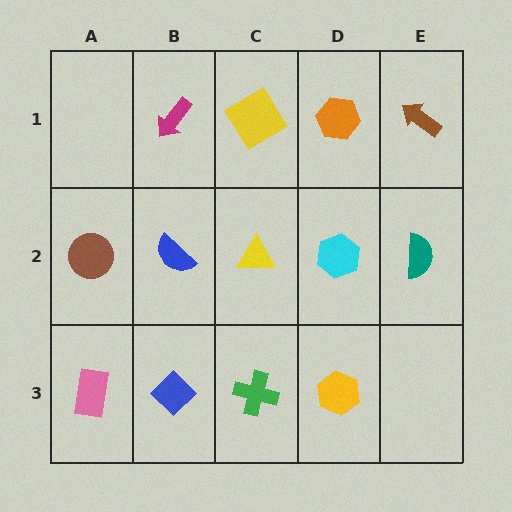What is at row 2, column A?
A brown circle.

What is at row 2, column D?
A cyan hexagon.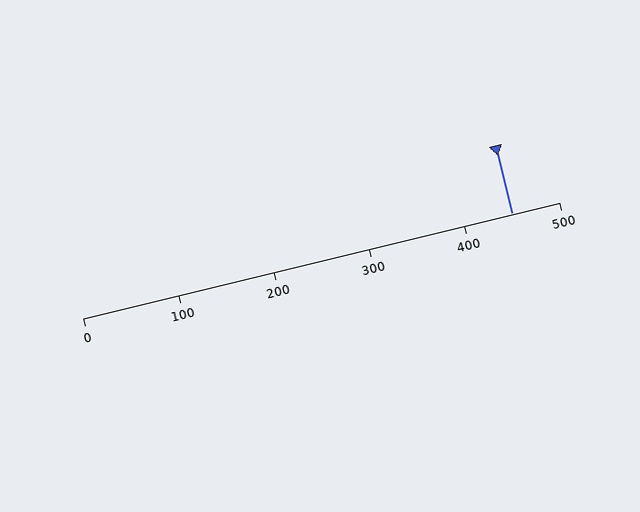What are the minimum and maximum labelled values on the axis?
The axis runs from 0 to 500.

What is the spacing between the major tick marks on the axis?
The major ticks are spaced 100 apart.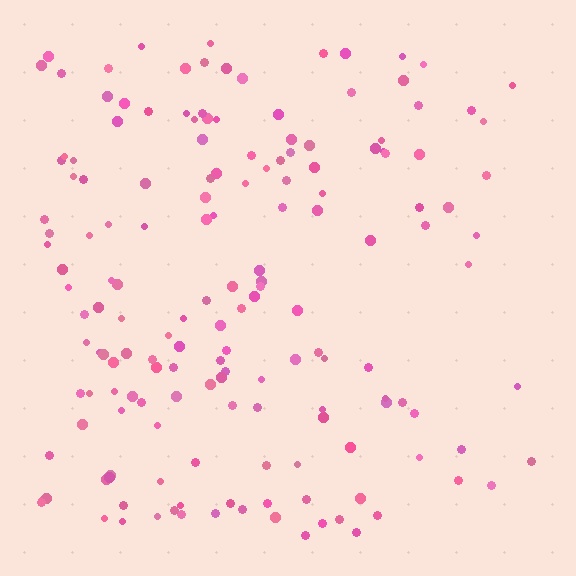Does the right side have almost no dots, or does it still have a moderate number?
Still a moderate number, just noticeably fewer than the left.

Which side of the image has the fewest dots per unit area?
The right.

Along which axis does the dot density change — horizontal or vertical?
Horizontal.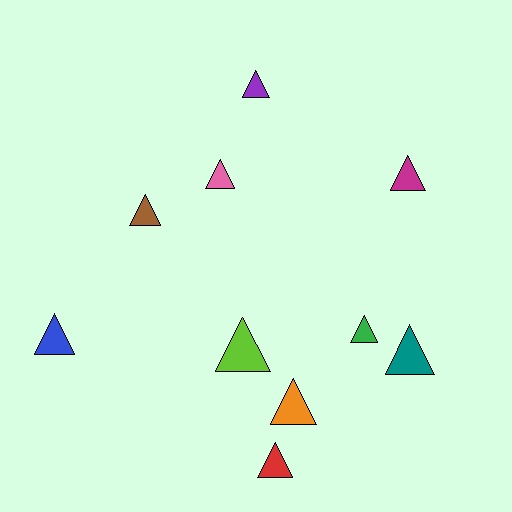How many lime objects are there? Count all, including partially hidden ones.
There is 1 lime object.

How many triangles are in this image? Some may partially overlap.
There are 10 triangles.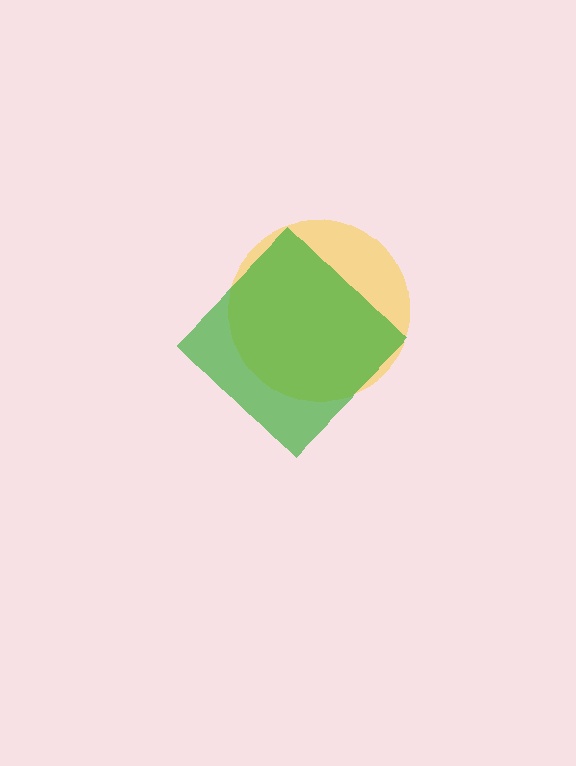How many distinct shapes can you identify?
There are 2 distinct shapes: a yellow circle, a green diamond.